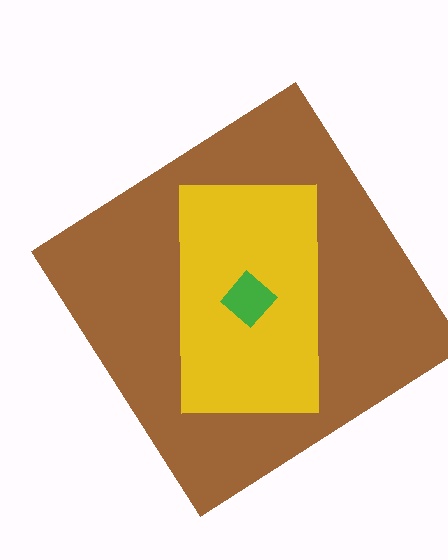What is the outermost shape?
The brown diamond.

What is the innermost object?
The green diamond.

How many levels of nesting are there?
3.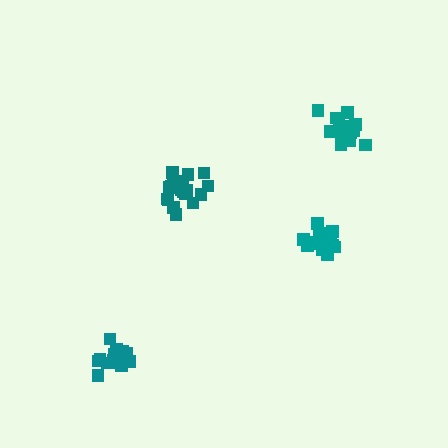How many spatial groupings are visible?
There are 4 spatial groupings.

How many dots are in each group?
Group 1: 15 dots, Group 2: 20 dots, Group 3: 18 dots, Group 4: 18 dots (71 total).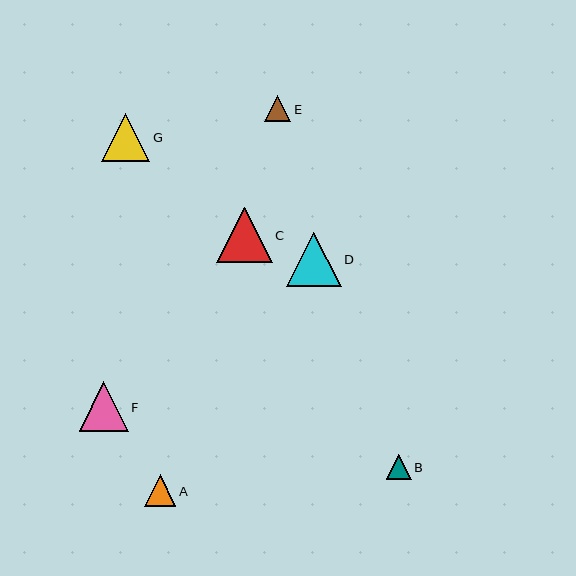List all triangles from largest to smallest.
From largest to smallest: C, D, F, G, A, E, B.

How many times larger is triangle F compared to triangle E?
Triangle F is approximately 1.9 times the size of triangle E.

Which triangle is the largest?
Triangle C is the largest with a size of approximately 55 pixels.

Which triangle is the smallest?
Triangle B is the smallest with a size of approximately 25 pixels.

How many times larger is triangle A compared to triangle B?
Triangle A is approximately 1.3 times the size of triangle B.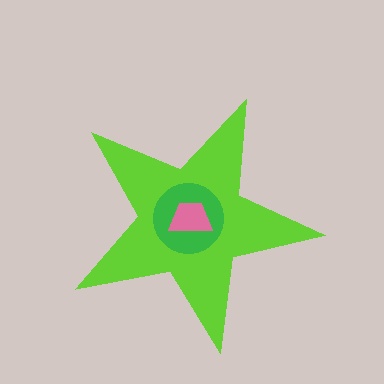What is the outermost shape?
The lime star.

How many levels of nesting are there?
3.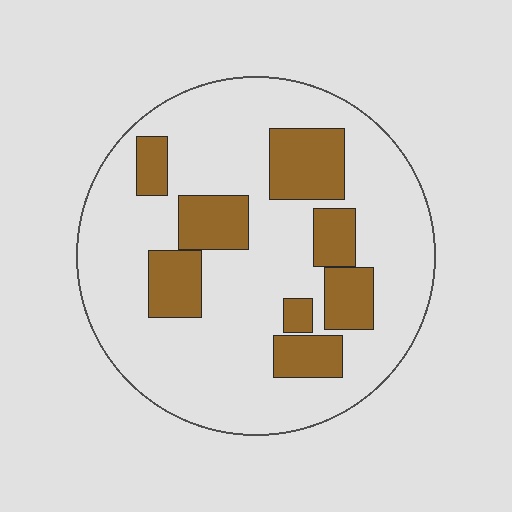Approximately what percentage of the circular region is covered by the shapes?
Approximately 25%.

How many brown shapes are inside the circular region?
8.